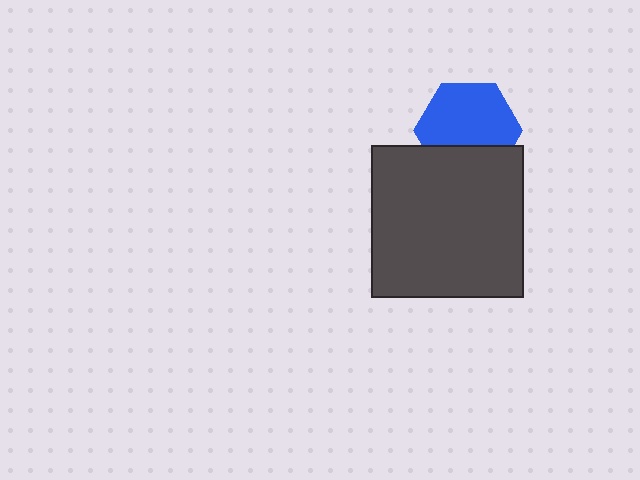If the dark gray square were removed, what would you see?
You would see the complete blue hexagon.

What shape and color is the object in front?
The object in front is a dark gray square.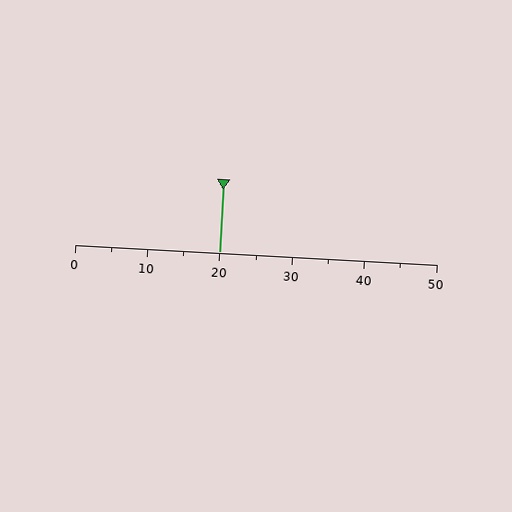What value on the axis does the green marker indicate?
The marker indicates approximately 20.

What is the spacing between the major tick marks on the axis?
The major ticks are spaced 10 apart.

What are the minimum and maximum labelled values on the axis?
The axis runs from 0 to 50.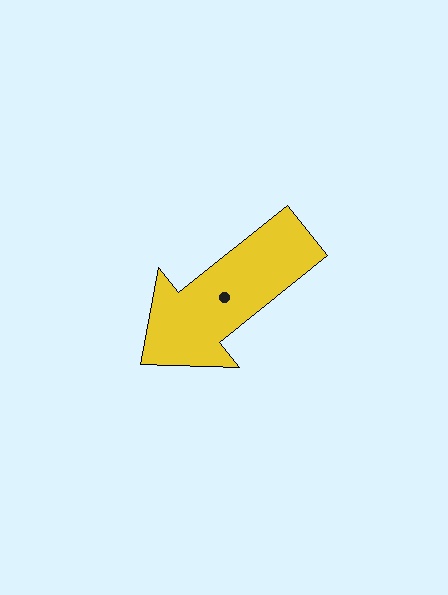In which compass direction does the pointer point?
Southwest.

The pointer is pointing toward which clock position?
Roughly 8 o'clock.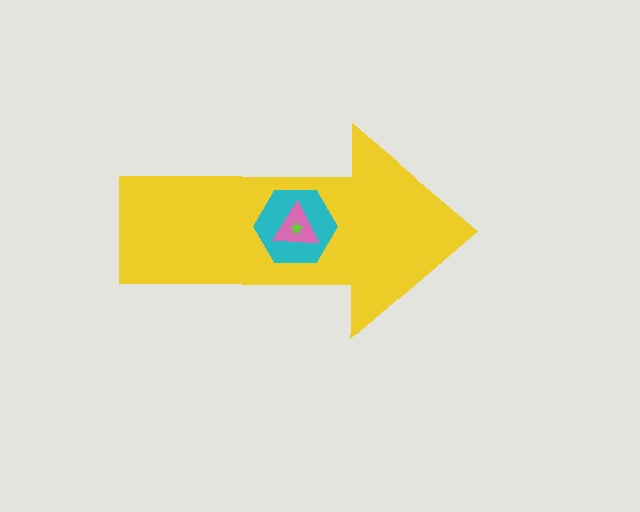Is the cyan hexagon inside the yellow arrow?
Yes.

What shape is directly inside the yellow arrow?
The cyan hexagon.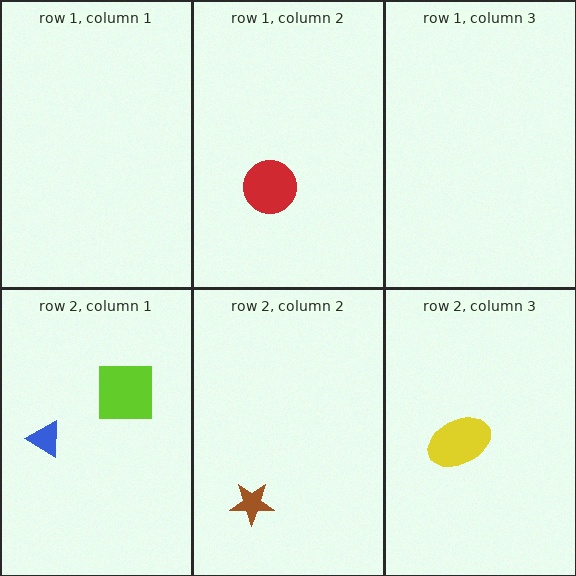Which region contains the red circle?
The row 1, column 2 region.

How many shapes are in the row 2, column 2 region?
1.